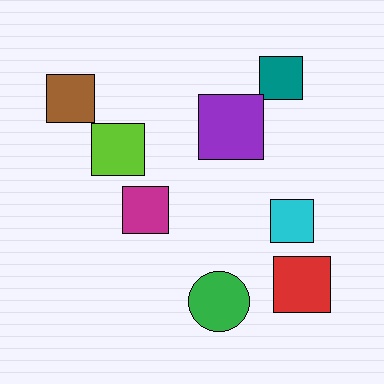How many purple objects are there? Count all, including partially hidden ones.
There is 1 purple object.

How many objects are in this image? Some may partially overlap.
There are 8 objects.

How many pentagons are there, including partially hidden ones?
There are no pentagons.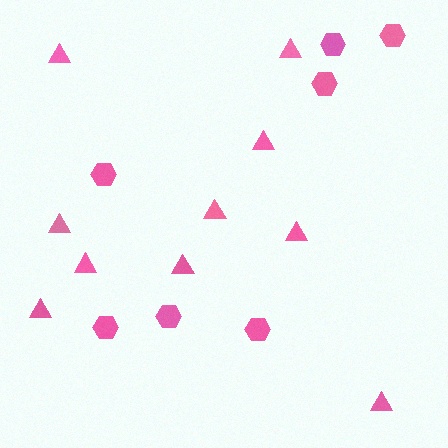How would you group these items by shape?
There are 2 groups: one group of triangles (10) and one group of hexagons (7).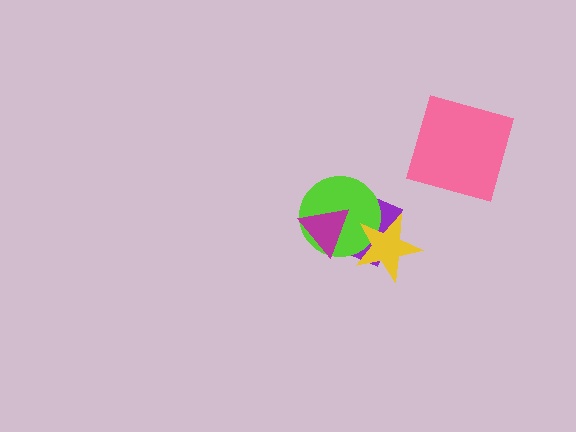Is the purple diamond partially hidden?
Yes, it is partially covered by another shape.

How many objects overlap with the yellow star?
2 objects overlap with the yellow star.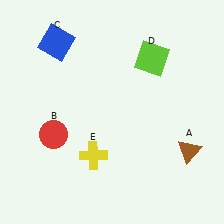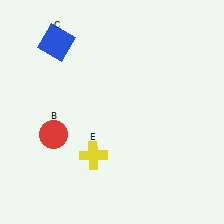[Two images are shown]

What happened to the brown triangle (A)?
The brown triangle (A) was removed in Image 2. It was in the bottom-right area of Image 1.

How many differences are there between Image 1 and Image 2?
There are 2 differences between the two images.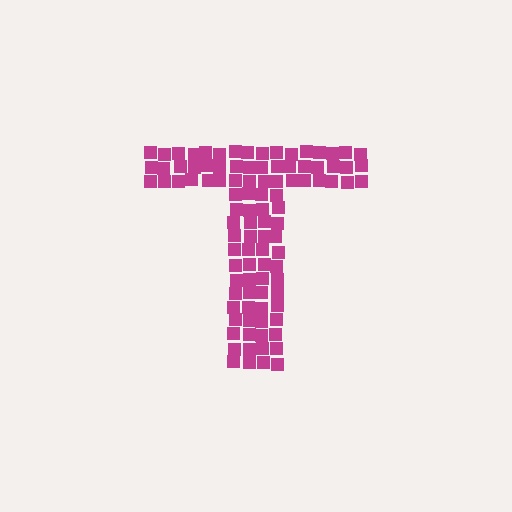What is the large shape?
The large shape is the letter T.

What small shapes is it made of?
It is made of small squares.